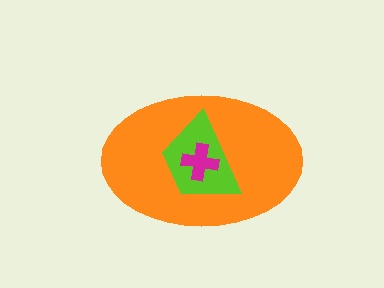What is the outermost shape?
The orange ellipse.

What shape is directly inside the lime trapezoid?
The magenta cross.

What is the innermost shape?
The magenta cross.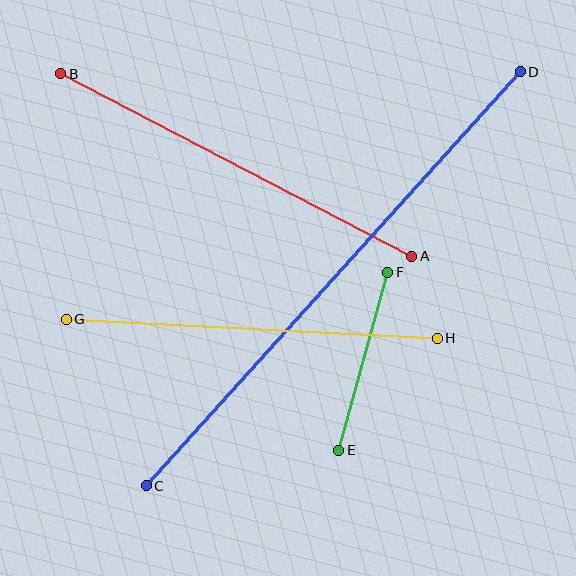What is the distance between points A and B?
The distance is approximately 396 pixels.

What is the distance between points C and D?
The distance is approximately 558 pixels.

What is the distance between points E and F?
The distance is approximately 185 pixels.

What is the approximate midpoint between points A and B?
The midpoint is at approximately (236, 165) pixels.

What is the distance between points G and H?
The distance is approximately 371 pixels.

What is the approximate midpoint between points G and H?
The midpoint is at approximately (252, 329) pixels.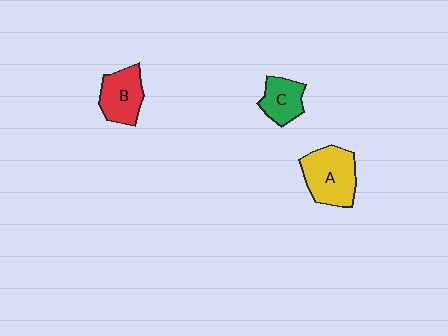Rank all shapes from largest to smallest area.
From largest to smallest: A (yellow), B (red), C (green).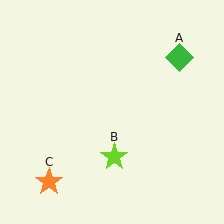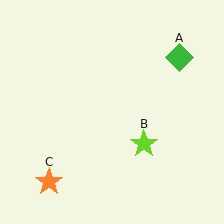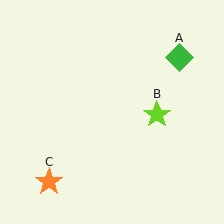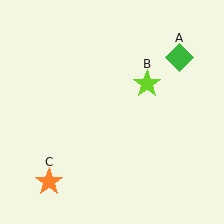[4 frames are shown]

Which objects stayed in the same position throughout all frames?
Green diamond (object A) and orange star (object C) remained stationary.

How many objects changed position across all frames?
1 object changed position: lime star (object B).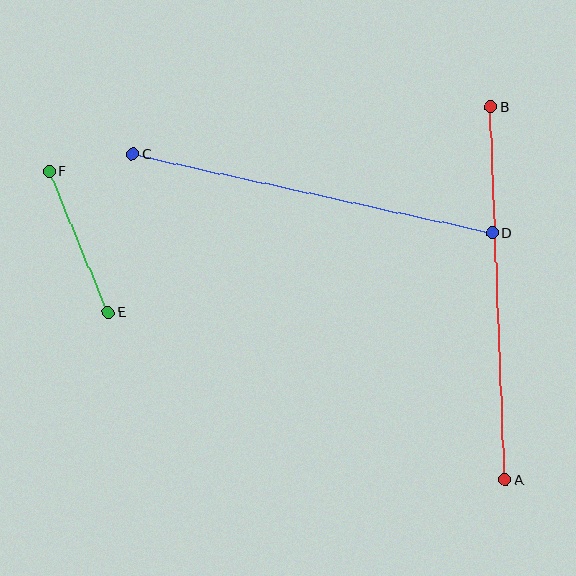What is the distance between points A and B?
The distance is approximately 373 pixels.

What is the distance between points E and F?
The distance is approximately 153 pixels.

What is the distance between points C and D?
The distance is approximately 368 pixels.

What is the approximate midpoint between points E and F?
The midpoint is at approximately (79, 242) pixels.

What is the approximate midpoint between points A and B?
The midpoint is at approximately (498, 293) pixels.